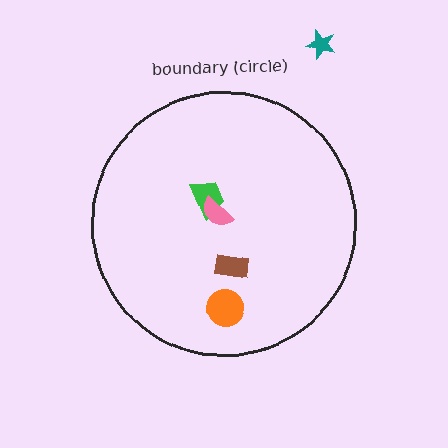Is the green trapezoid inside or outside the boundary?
Inside.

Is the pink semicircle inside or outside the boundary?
Inside.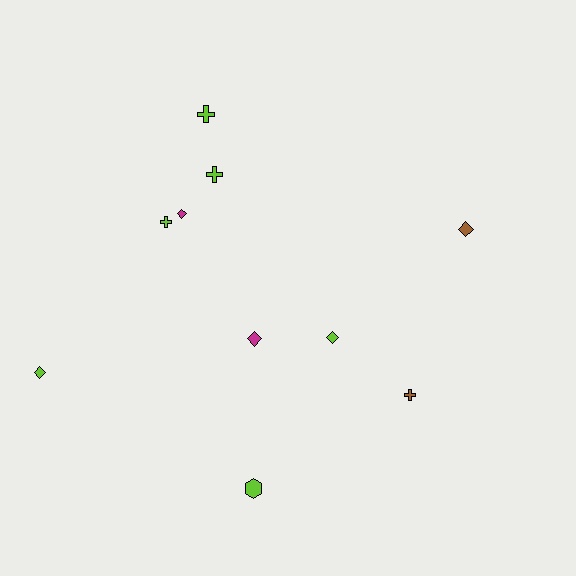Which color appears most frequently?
Lime, with 6 objects.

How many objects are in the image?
There are 10 objects.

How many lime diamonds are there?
There are 2 lime diamonds.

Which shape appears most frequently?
Diamond, with 5 objects.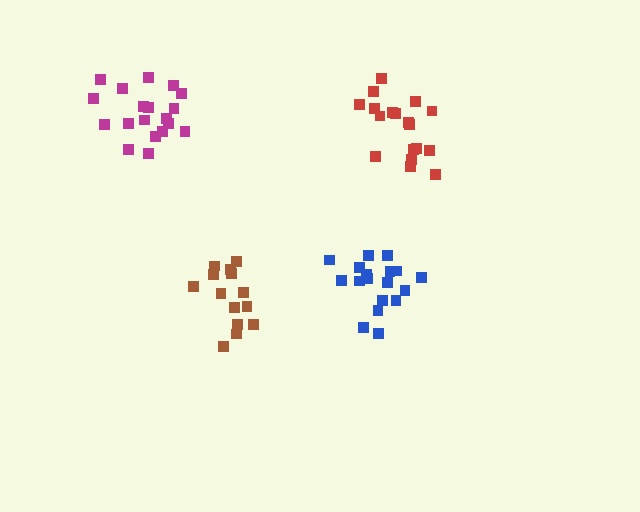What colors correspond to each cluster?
The clusters are colored: magenta, brown, blue, red.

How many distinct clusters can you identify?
There are 4 distinct clusters.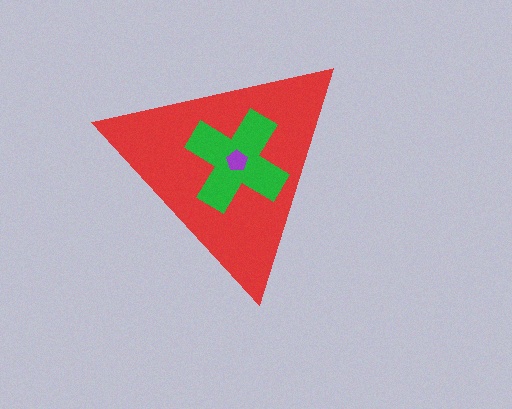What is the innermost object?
The purple pentagon.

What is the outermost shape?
The red triangle.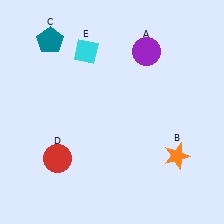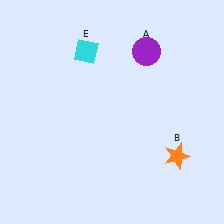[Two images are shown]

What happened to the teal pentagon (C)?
The teal pentagon (C) was removed in Image 2. It was in the top-left area of Image 1.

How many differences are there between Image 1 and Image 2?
There are 2 differences between the two images.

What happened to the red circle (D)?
The red circle (D) was removed in Image 2. It was in the bottom-left area of Image 1.